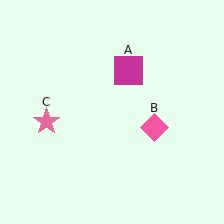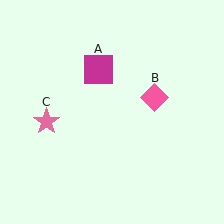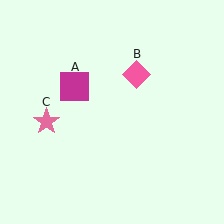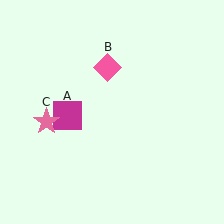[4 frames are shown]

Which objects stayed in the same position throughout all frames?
Pink star (object C) remained stationary.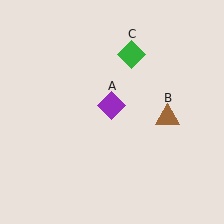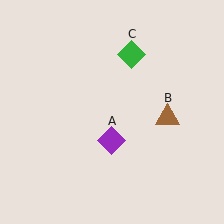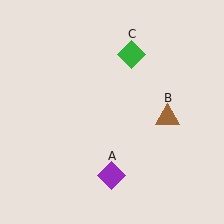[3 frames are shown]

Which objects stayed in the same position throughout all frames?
Brown triangle (object B) and green diamond (object C) remained stationary.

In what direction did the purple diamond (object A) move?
The purple diamond (object A) moved down.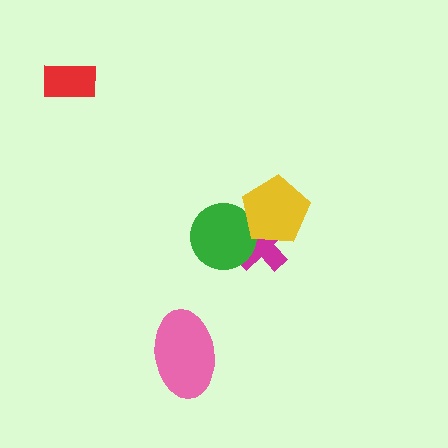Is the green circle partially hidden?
Yes, it is partially covered by another shape.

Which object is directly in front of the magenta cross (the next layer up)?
The green circle is directly in front of the magenta cross.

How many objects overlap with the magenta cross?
2 objects overlap with the magenta cross.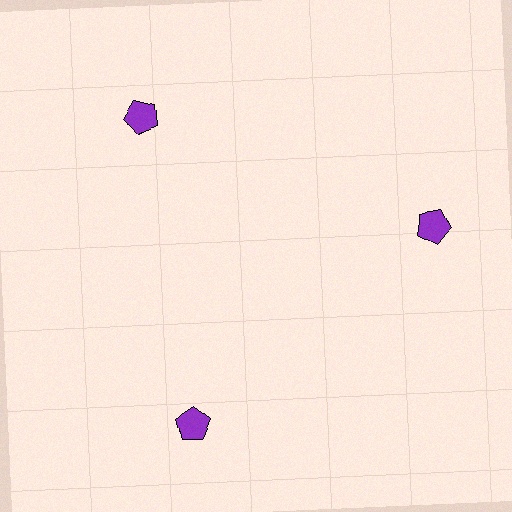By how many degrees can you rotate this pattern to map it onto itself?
The pattern maps onto itself every 120 degrees of rotation.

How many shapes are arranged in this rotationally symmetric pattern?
There are 3 shapes, arranged in 3 groups of 1.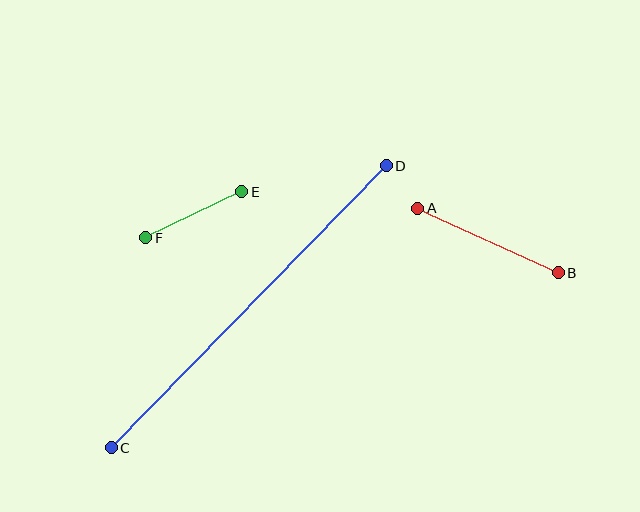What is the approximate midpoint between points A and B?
The midpoint is at approximately (488, 240) pixels.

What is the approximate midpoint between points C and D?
The midpoint is at approximately (249, 307) pixels.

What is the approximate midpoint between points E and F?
The midpoint is at approximately (194, 215) pixels.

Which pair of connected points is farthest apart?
Points C and D are farthest apart.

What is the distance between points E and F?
The distance is approximately 107 pixels.